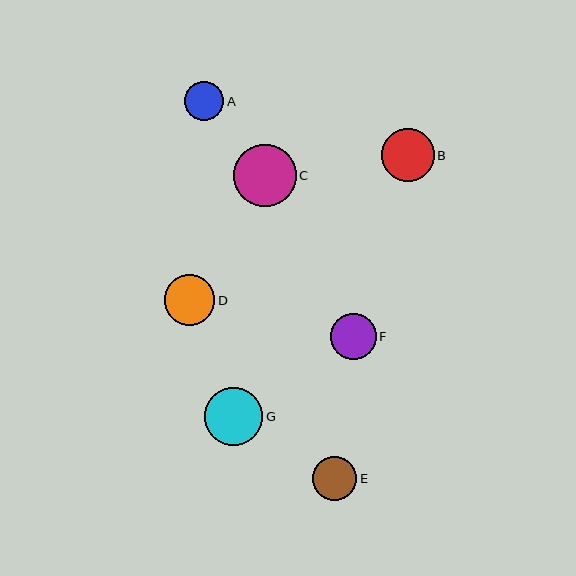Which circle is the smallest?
Circle A is the smallest with a size of approximately 39 pixels.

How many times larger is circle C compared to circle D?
Circle C is approximately 1.2 times the size of circle D.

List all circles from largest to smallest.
From largest to smallest: C, G, B, D, F, E, A.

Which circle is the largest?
Circle C is the largest with a size of approximately 62 pixels.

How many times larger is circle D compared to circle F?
Circle D is approximately 1.1 times the size of circle F.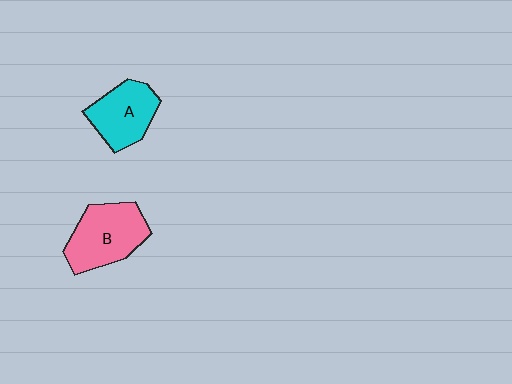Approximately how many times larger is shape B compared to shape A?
Approximately 1.2 times.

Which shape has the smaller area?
Shape A (cyan).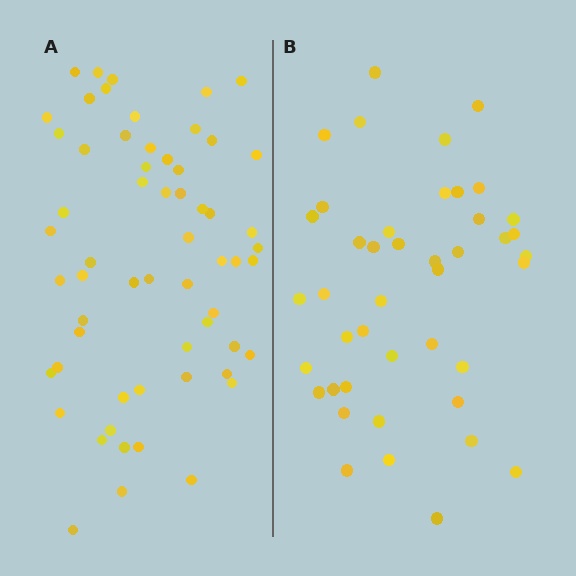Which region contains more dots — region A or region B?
Region A (the left region) has more dots.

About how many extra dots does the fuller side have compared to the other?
Region A has approximately 15 more dots than region B.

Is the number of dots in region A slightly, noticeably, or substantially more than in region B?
Region A has noticeably more, but not dramatically so. The ratio is roughly 1.4 to 1.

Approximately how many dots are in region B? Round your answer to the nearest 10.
About 40 dots. (The exact count is 43, which rounds to 40.)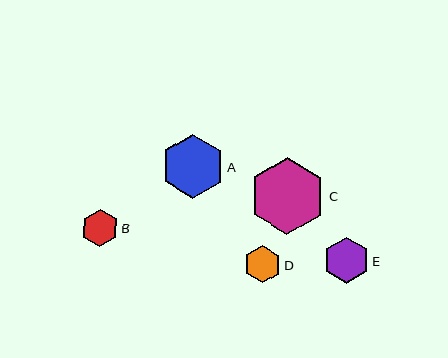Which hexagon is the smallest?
Hexagon D is the smallest with a size of approximately 36 pixels.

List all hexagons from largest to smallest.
From largest to smallest: C, A, E, B, D.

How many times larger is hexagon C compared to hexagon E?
Hexagon C is approximately 1.7 times the size of hexagon E.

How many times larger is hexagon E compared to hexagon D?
Hexagon E is approximately 1.3 times the size of hexagon D.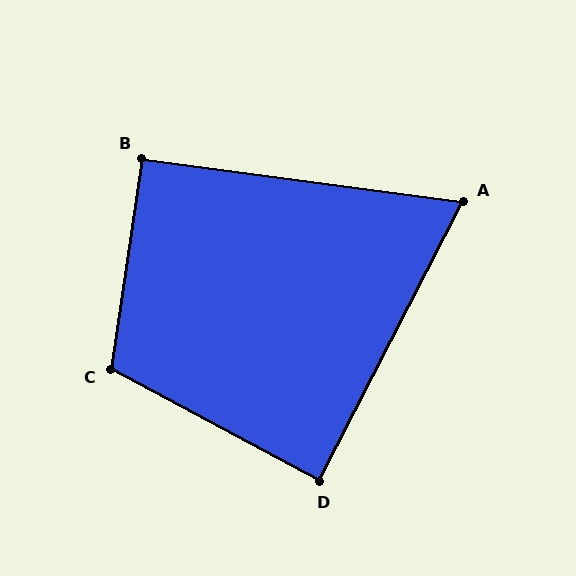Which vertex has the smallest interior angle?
A, at approximately 70 degrees.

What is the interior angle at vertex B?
Approximately 91 degrees (approximately right).